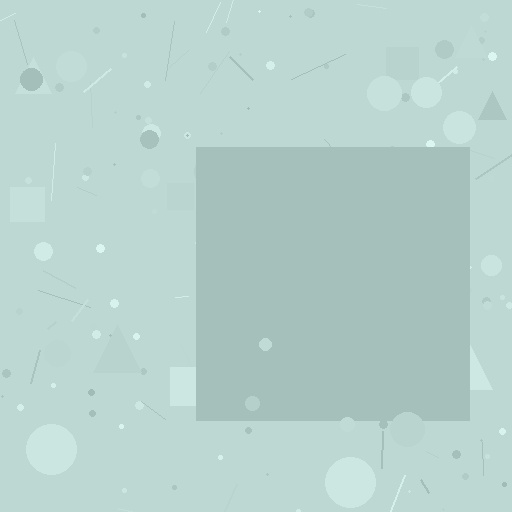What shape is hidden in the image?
A square is hidden in the image.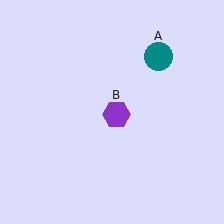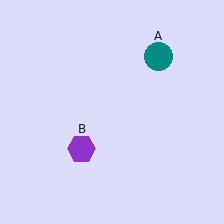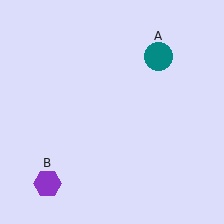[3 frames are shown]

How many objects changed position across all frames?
1 object changed position: purple hexagon (object B).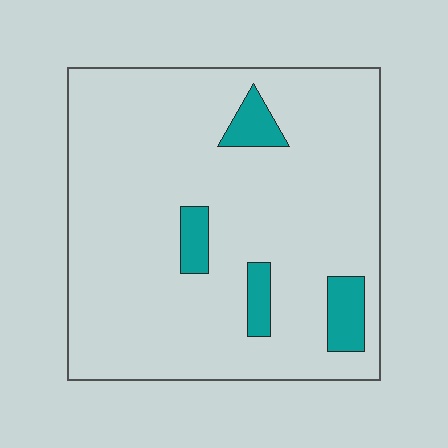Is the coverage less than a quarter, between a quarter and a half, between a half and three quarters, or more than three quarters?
Less than a quarter.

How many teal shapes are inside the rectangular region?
4.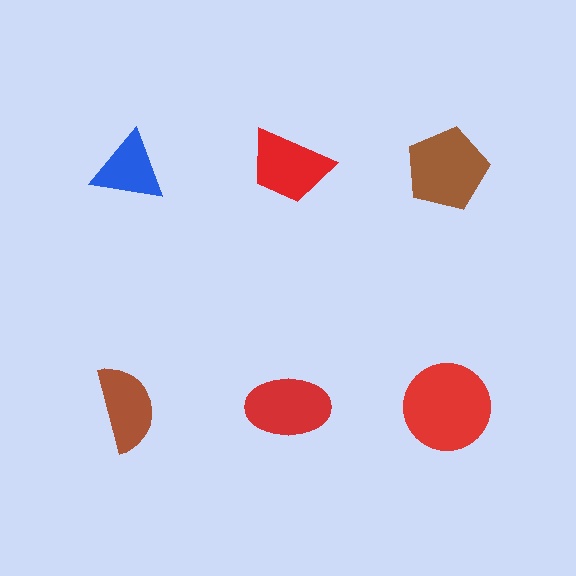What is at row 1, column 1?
A blue triangle.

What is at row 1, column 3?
A brown pentagon.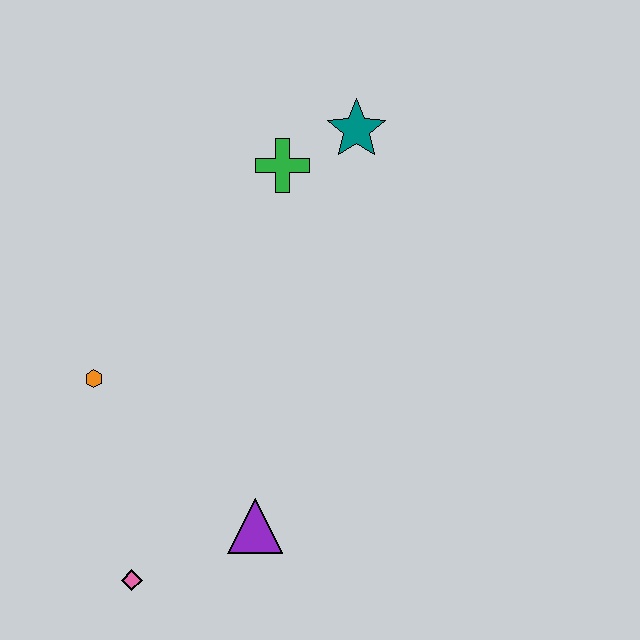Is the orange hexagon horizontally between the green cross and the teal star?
No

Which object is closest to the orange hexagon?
The pink diamond is closest to the orange hexagon.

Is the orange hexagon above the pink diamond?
Yes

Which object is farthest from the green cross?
The pink diamond is farthest from the green cross.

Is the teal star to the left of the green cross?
No